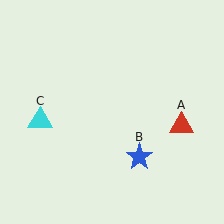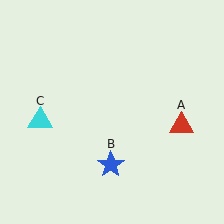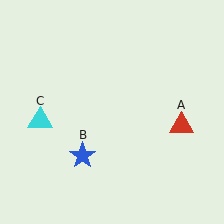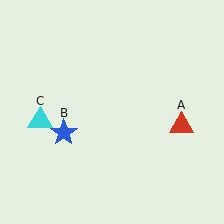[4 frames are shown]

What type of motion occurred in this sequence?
The blue star (object B) rotated clockwise around the center of the scene.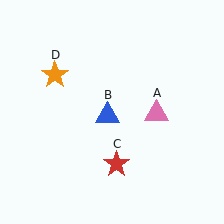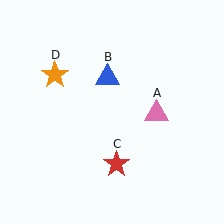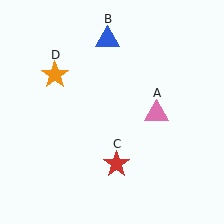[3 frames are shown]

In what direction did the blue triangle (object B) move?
The blue triangle (object B) moved up.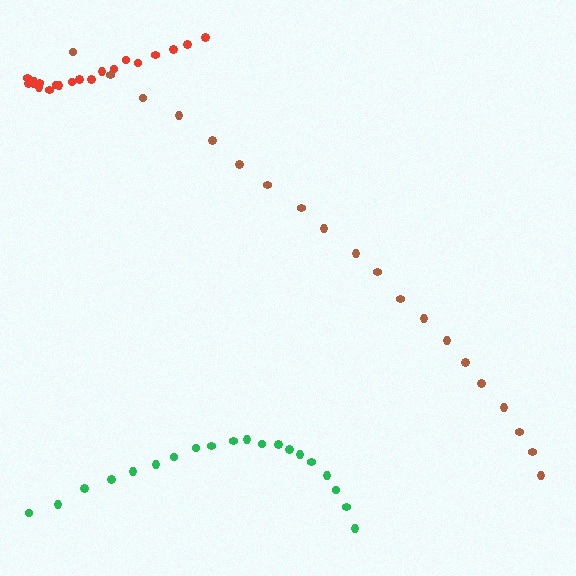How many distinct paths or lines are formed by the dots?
There are 3 distinct paths.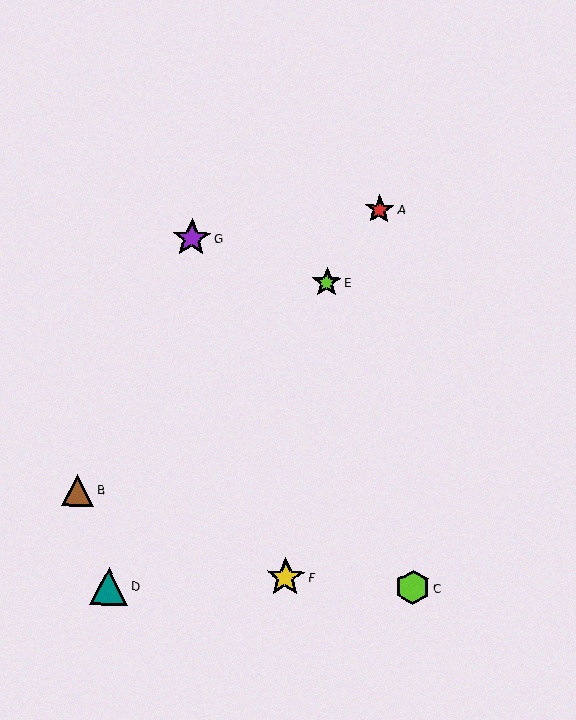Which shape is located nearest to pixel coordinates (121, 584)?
The teal triangle (labeled D) at (109, 586) is nearest to that location.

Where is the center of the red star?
The center of the red star is at (380, 209).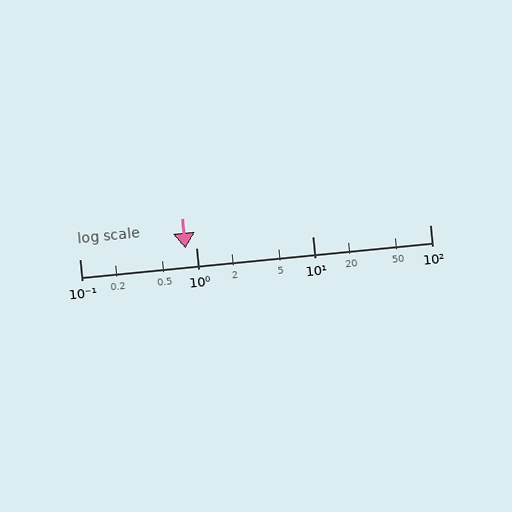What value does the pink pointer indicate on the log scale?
The pointer indicates approximately 0.81.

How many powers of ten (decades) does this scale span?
The scale spans 3 decades, from 0.1 to 100.